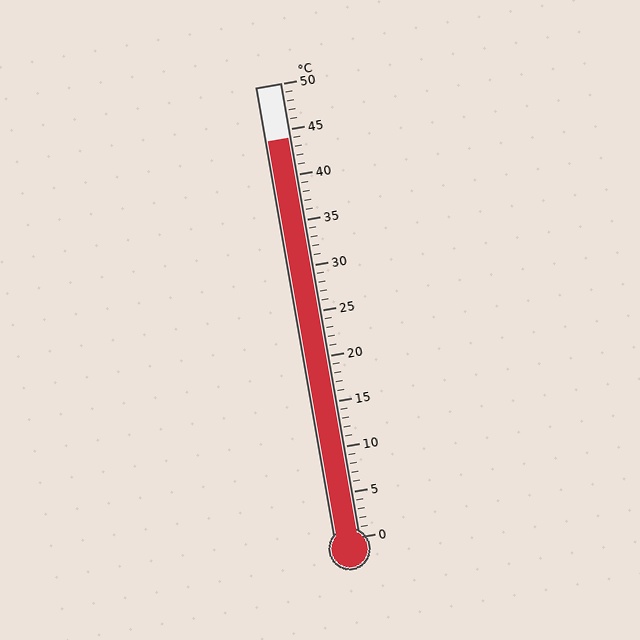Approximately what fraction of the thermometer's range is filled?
The thermometer is filled to approximately 90% of its range.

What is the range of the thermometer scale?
The thermometer scale ranges from 0°C to 50°C.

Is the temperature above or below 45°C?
The temperature is below 45°C.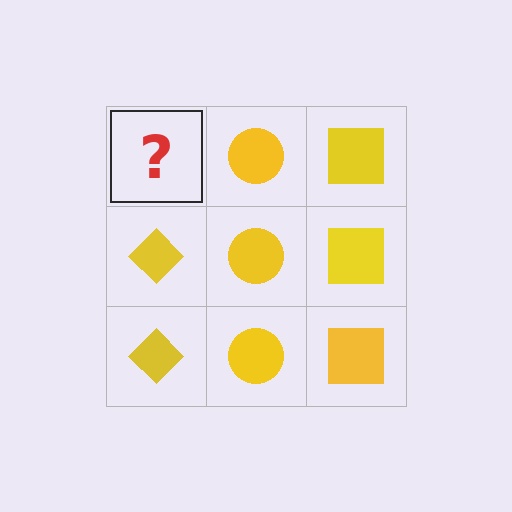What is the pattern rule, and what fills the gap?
The rule is that each column has a consistent shape. The gap should be filled with a yellow diamond.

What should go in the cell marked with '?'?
The missing cell should contain a yellow diamond.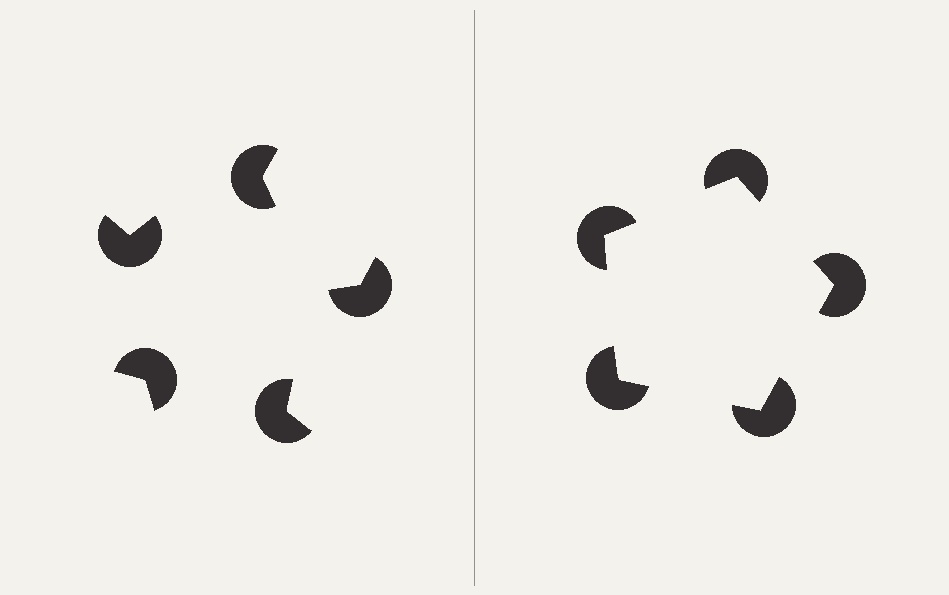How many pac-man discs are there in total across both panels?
10 — 5 on each side.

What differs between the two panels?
The pac-man discs are positioned identically on both sides; only the wedge orientations differ. On the right they align to a pentagon; on the left they are misaligned.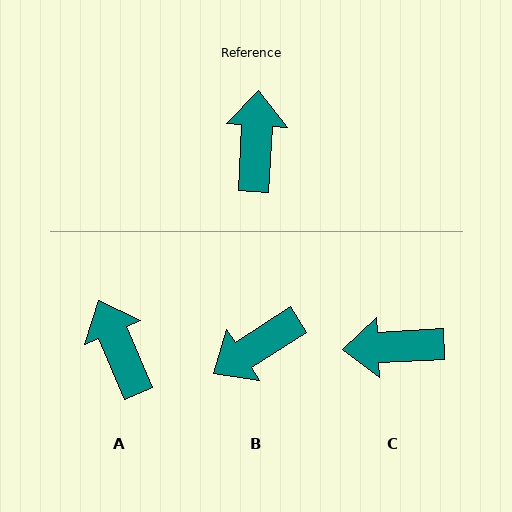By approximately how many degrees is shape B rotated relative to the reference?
Approximately 126 degrees counter-clockwise.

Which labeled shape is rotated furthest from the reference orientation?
B, about 126 degrees away.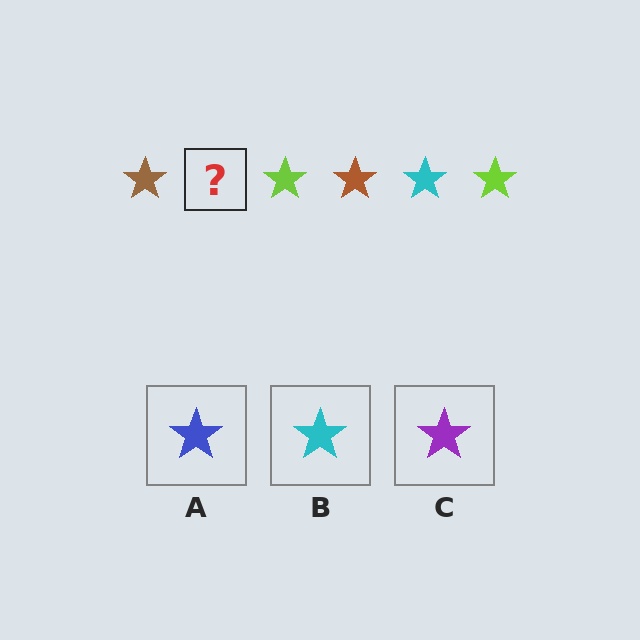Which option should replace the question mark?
Option B.